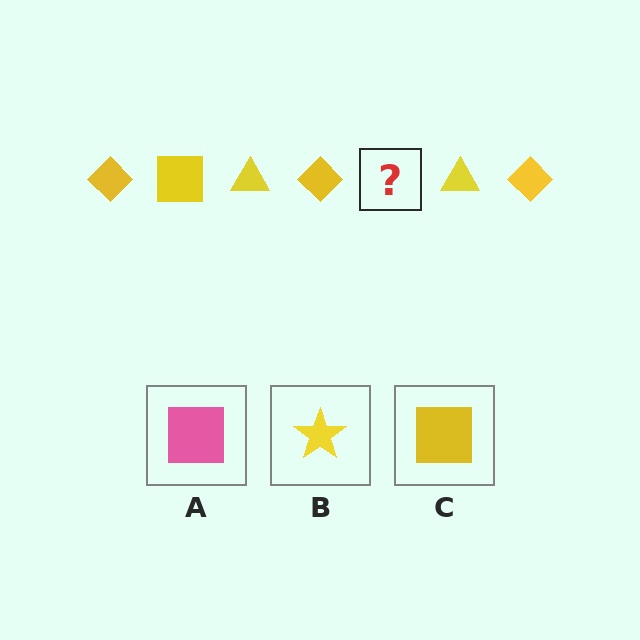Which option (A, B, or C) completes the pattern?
C.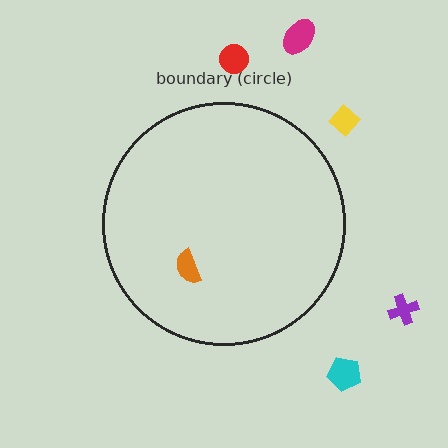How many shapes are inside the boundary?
1 inside, 5 outside.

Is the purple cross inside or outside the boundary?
Outside.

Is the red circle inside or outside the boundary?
Outside.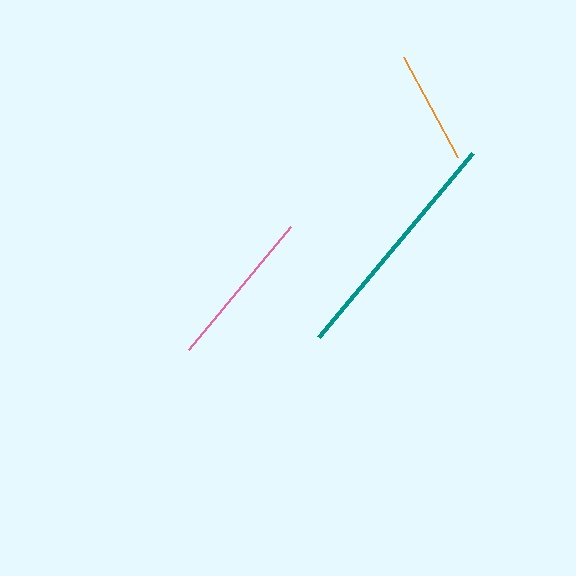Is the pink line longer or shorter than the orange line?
The pink line is longer than the orange line.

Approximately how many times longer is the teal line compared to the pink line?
The teal line is approximately 1.5 times the length of the pink line.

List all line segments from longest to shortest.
From longest to shortest: teal, pink, orange.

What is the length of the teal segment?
The teal segment is approximately 240 pixels long.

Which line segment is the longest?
The teal line is the longest at approximately 240 pixels.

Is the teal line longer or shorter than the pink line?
The teal line is longer than the pink line.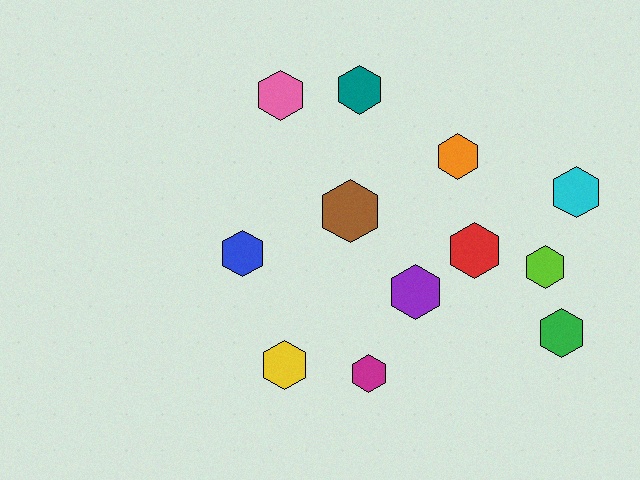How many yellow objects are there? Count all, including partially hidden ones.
There is 1 yellow object.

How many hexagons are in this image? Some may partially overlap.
There are 12 hexagons.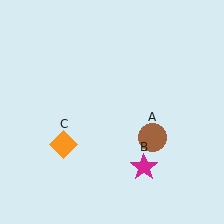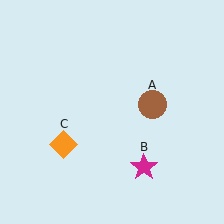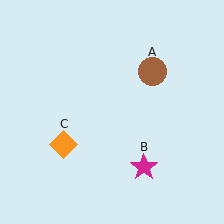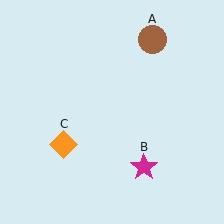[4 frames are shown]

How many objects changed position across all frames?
1 object changed position: brown circle (object A).